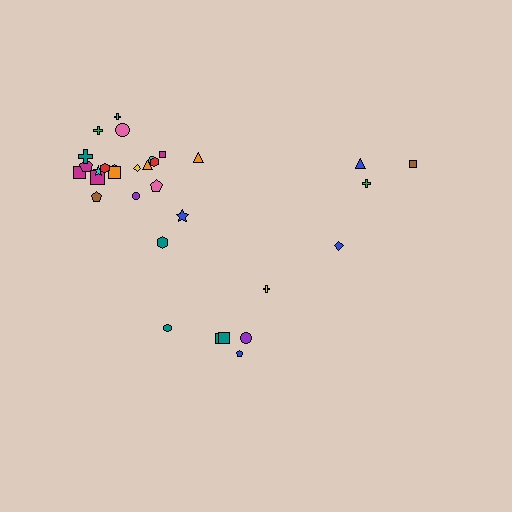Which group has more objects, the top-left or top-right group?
The top-left group.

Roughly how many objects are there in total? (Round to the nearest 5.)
Roughly 30 objects in total.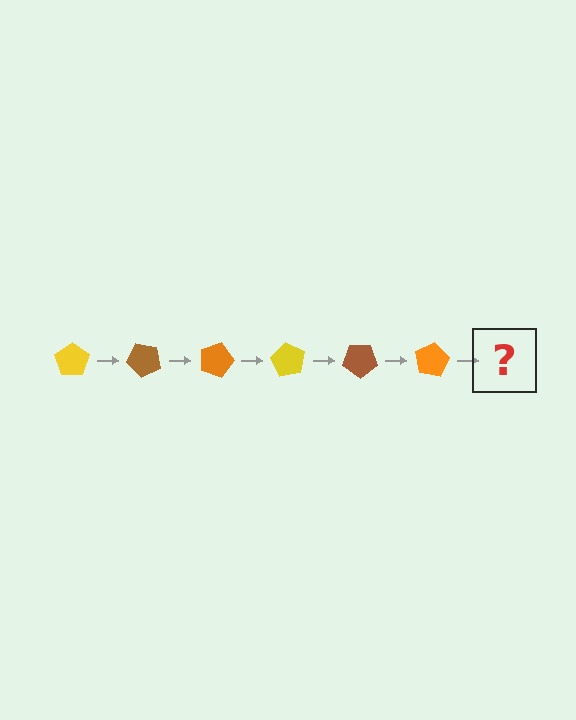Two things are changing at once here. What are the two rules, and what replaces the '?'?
The two rules are that it rotates 45 degrees each step and the color cycles through yellow, brown, and orange. The '?' should be a yellow pentagon, rotated 270 degrees from the start.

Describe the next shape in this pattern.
It should be a yellow pentagon, rotated 270 degrees from the start.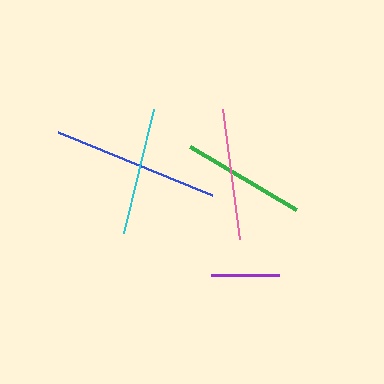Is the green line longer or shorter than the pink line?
The pink line is longer than the green line.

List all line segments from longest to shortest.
From longest to shortest: blue, pink, cyan, green, purple.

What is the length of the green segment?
The green segment is approximately 124 pixels long.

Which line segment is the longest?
The blue line is the longest at approximately 167 pixels.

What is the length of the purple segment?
The purple segment is approximately 68 pixels long.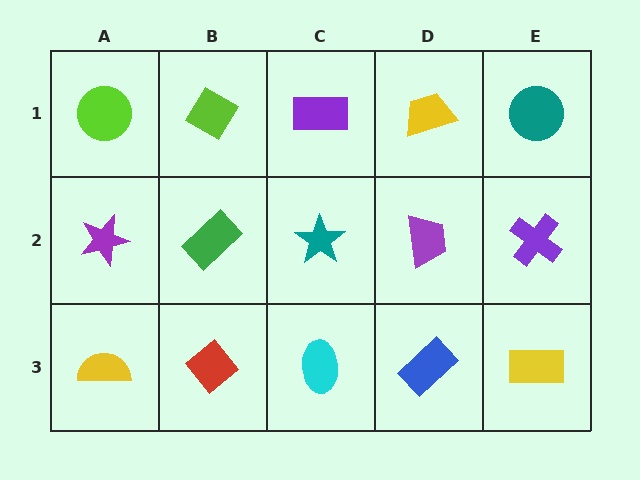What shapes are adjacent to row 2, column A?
A lime circle (row 1, column A), a yellow semicircle (row 3, column A), a green rectangle (row 2, column B).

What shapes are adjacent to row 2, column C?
A purple rectangle (row 1, column C), a cyan ellipse (row 3, column C), a green rectangle (row 2, column B), a purple trapezoid (row 2, column D).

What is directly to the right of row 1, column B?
A purple rectangle.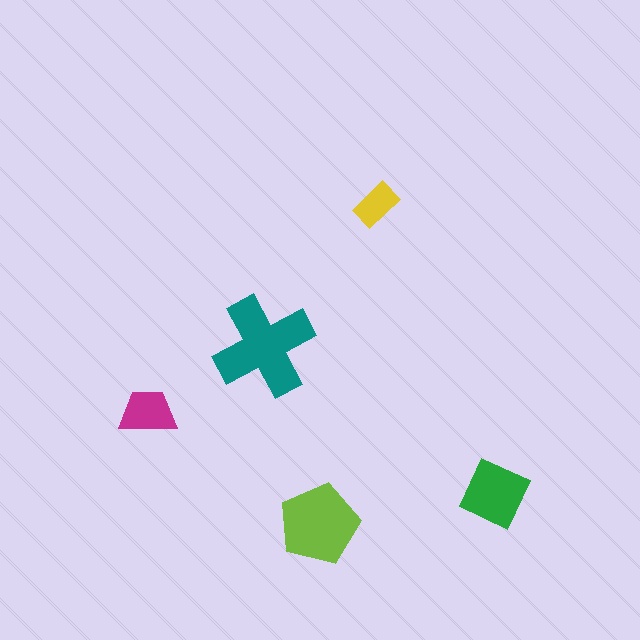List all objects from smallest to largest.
The yellow rectangle, the magenta trapezoid, the green diamond, the lime pentagon, the teal cross.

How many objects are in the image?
There are 5 objects in the image.